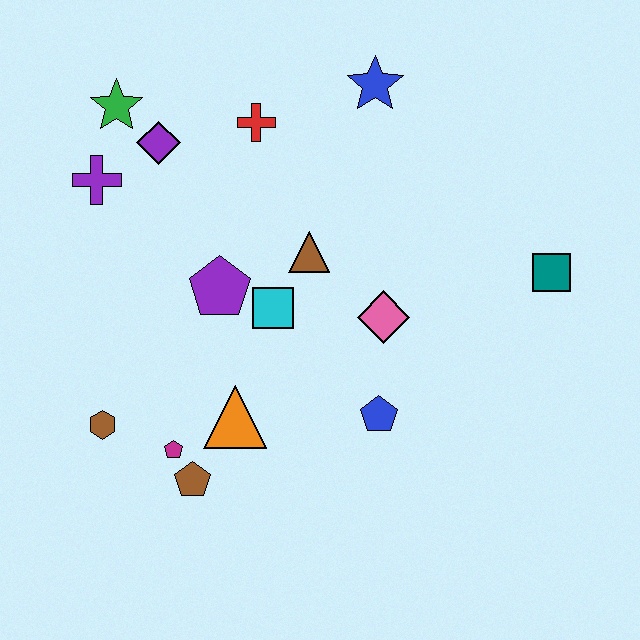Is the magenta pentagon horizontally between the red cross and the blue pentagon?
No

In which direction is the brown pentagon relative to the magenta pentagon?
The brown pentagon is below the magenta pentagon.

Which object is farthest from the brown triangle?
The brown hexagon is farthest from the brown triangle.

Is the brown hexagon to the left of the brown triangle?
Yes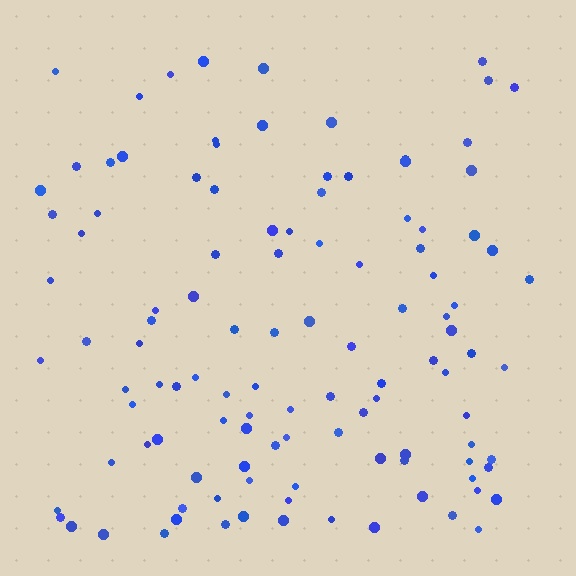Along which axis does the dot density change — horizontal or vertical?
Vertical.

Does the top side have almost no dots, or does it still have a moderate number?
Still a moderate number, just noticeably fewer than the bottom.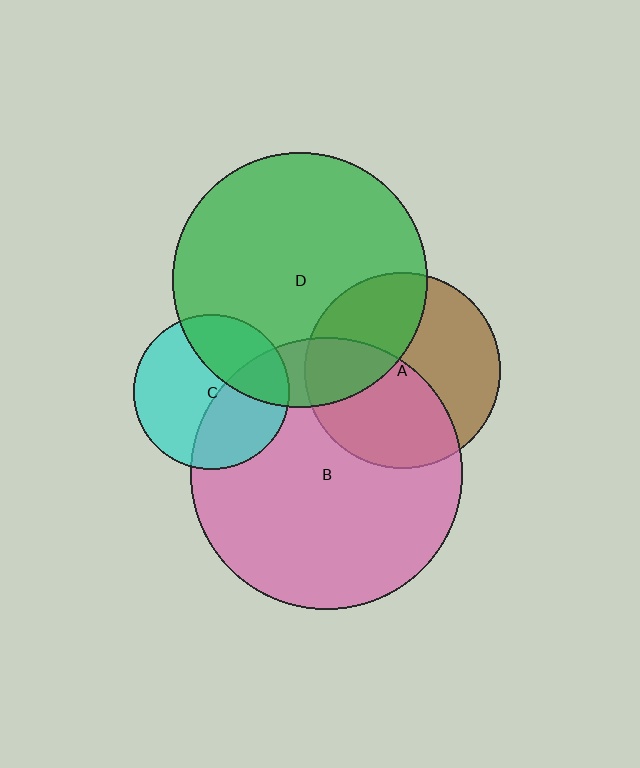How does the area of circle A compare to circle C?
Approximately 1.6 times.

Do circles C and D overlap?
Yes.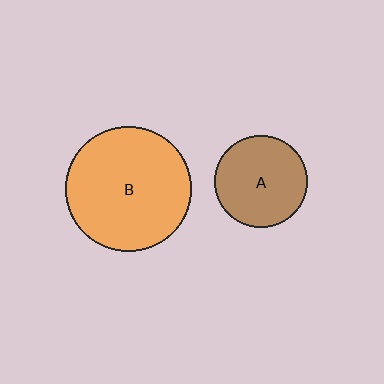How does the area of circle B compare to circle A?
Approximately 1.8 times.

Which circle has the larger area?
Circle B (orange).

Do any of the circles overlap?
No, none of the circles overlap.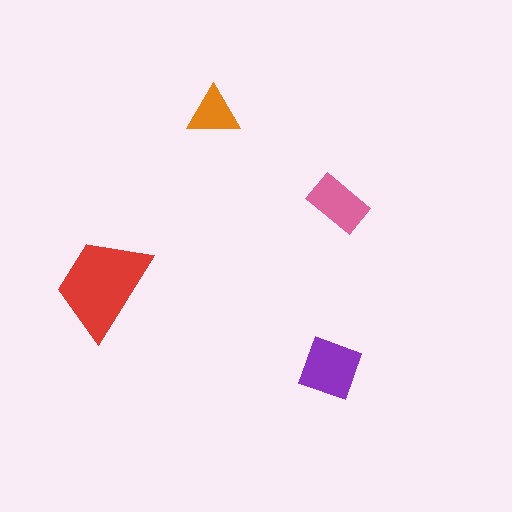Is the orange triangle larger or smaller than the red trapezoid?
Smaller.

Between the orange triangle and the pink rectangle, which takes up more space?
The pink rectangle.